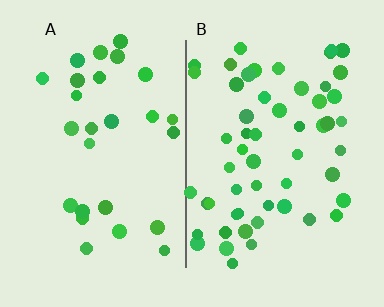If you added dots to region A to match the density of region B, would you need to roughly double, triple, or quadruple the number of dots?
Approximately double.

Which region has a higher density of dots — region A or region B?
B (the right).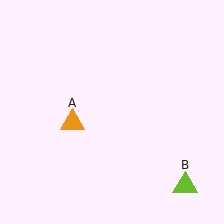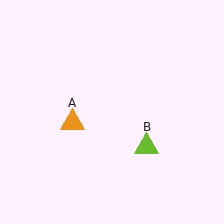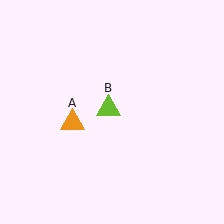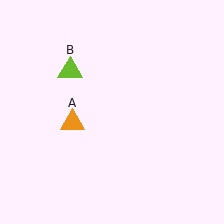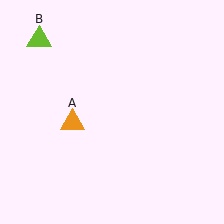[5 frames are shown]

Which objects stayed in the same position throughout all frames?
Orange triangle (object A) remained stationary.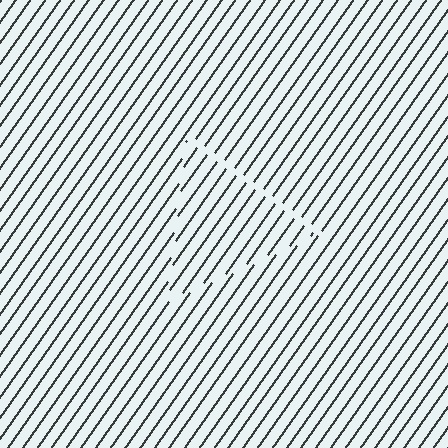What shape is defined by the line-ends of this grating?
An illusory triangle. The interior of the shape contains the same grating, shifted by half a period — the contour is defined by the phase discontinuity where line-ends from the inner and outer gratings abut.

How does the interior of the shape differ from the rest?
The interior of the shape contains the same grating, shifted by half a period — the contour is defined by the phase discontinuity where line-ends from the inner and outer gratings abut.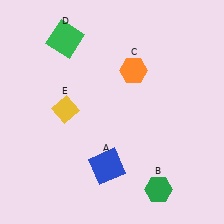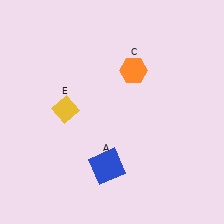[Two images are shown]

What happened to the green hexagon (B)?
The green hexagon (B) was removed in Image 2. It was in the bottom-right area of Image 1.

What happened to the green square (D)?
The green square (D) was removed in Image 2. It was in the top-left area of Image 1.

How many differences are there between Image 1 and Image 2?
There are 2 differences between the two images.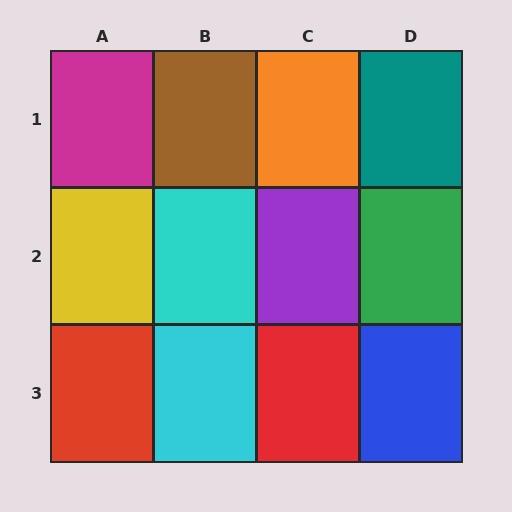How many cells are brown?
1 cell is brown.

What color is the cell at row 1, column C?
Orange.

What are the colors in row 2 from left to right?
Yellow, cyan, purple, green.